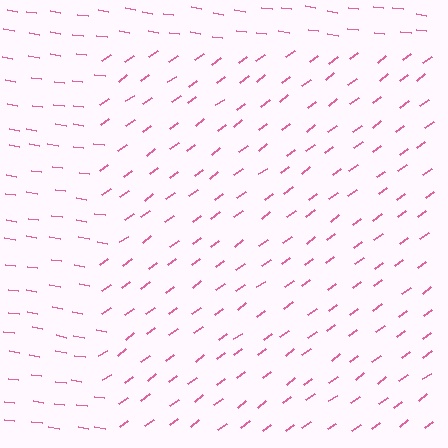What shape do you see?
I see a rectangle.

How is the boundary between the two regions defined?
The boundary is defined purely by a change in line orientation (approximately 45 degrees difference). All lines are the same color and thickness.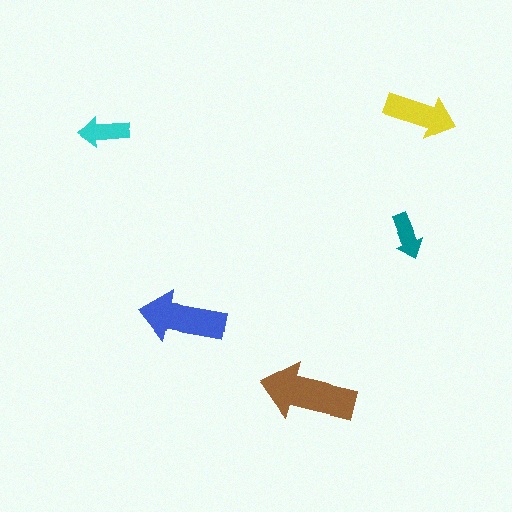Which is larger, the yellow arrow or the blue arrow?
The blue one.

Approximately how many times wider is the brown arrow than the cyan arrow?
About 2 times wider.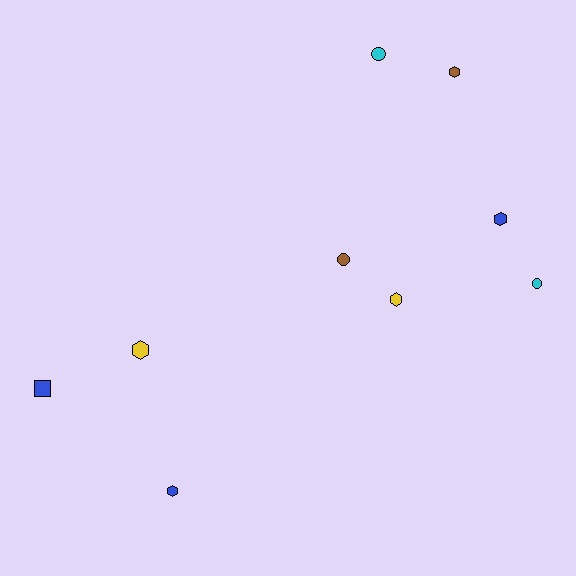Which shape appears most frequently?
Hexagon, with 5 objects.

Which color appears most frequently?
Blue, with 3 objects.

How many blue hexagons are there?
There are 2 blue hexagons.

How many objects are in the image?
There are 9 objects.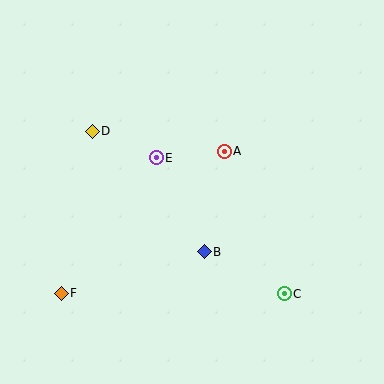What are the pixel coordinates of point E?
Point E is at (156, 158).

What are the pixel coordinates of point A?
Point A is at (224, 151).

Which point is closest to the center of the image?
Point E at (156, 158) is closest to the center.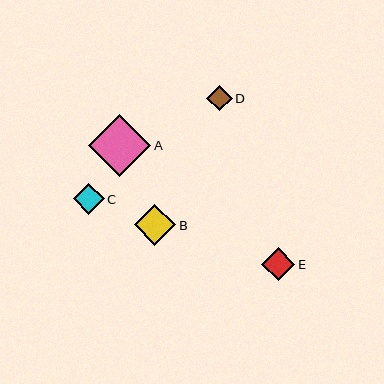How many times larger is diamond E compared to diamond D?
Diamond E is approximately 1.3 times the size of diamond D.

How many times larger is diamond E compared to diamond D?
Diamond E is approximately 1.3 times the size of diamond D.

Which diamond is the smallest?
Diamond D is the smallest with a size of approximately 25 pixels.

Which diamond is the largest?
Diamond A is the largest with a size of approximately 62 pixels.